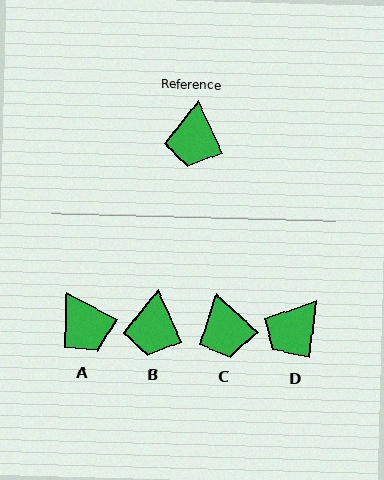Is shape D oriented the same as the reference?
No, it is off by about 32 degrees.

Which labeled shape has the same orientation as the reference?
B.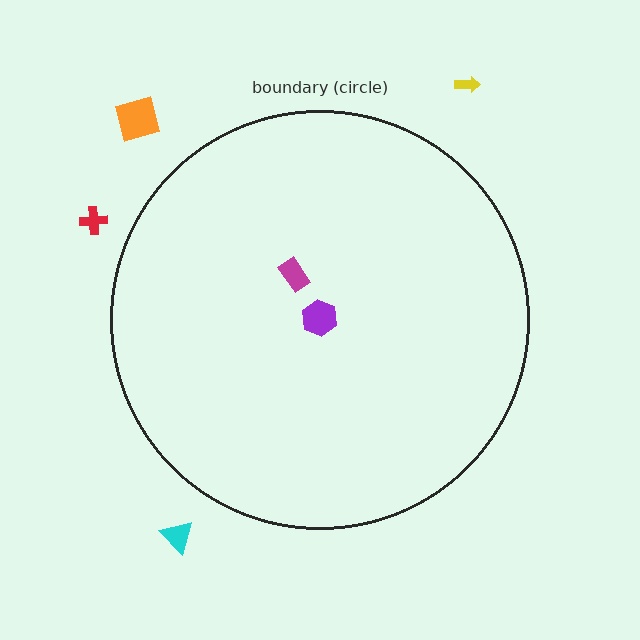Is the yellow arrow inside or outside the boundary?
Outside.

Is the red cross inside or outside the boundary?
Outside.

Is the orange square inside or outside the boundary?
Outside.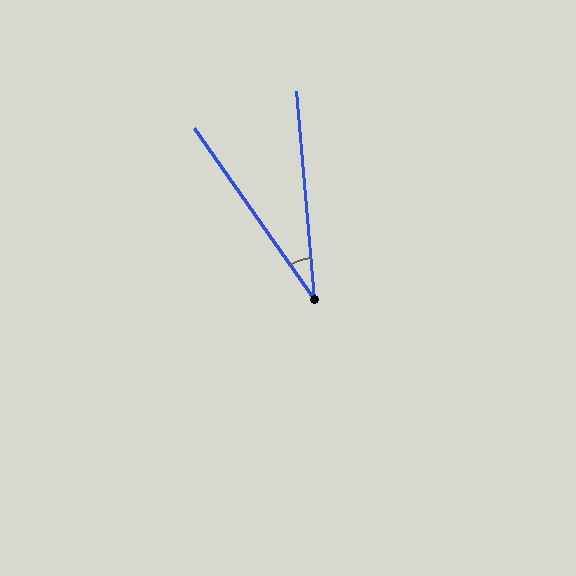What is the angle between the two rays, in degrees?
Approximately 30 degrees.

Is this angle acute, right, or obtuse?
It is acute.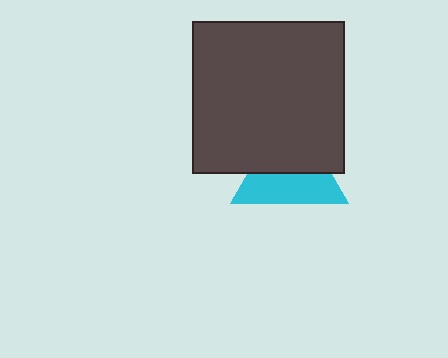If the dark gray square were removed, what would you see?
You would see the complete cyan triangle.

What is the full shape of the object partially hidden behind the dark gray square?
The partially hidden object is a cyan triangle.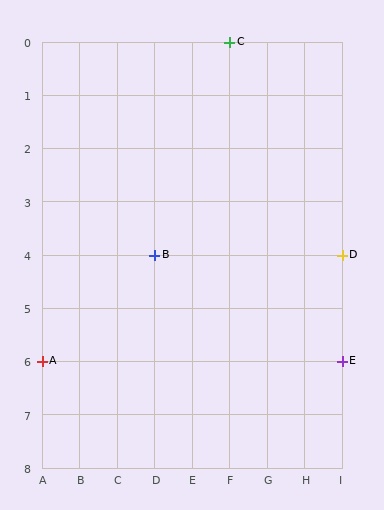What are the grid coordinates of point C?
Point C is at grid coordinates (F, 0).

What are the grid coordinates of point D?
Point D is at grid coordinates (I, 4).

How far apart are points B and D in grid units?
Points B and D are 5 columns apart.